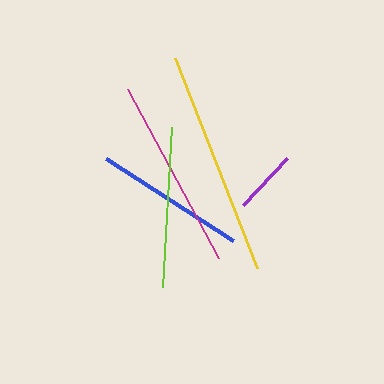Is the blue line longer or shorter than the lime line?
The lime line is longer than the blue line.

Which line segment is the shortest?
The purple line is the shortest at approximately 64 pixels.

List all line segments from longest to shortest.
From longest to shortest: yellow, magenta, lime, blue, purple.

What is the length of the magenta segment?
The magenta segment is approximately 192 pixels long.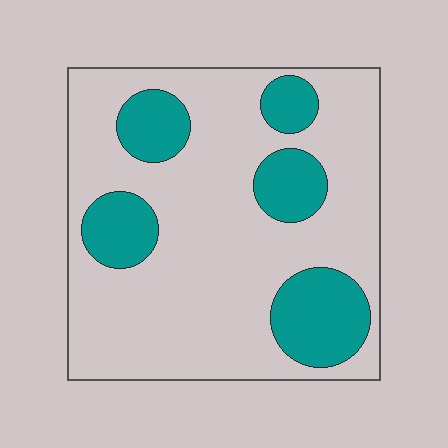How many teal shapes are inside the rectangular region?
5.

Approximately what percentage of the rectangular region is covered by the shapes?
Approximately 25%.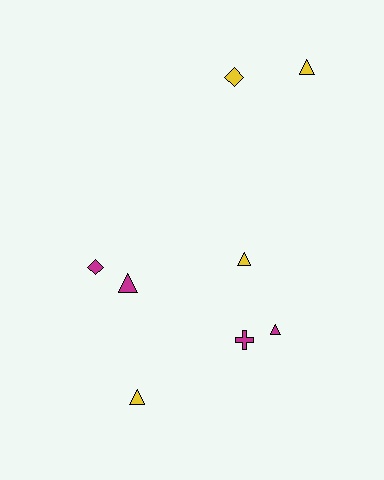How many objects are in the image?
There are 8 objects.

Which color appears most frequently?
Yellow, with 4 objects.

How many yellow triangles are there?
There are 3 yellow triangles.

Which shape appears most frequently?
Triangle, with 5 objects.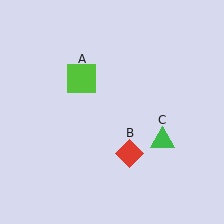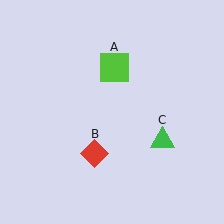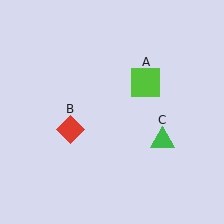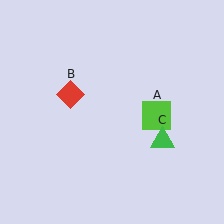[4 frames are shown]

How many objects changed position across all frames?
2 objects changed position: lime square (object A), red diamond (object B).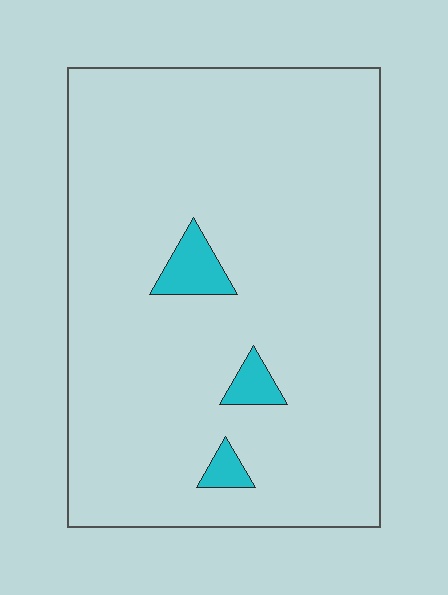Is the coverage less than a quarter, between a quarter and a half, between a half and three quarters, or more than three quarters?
Less than a quarter.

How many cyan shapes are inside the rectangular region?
3.